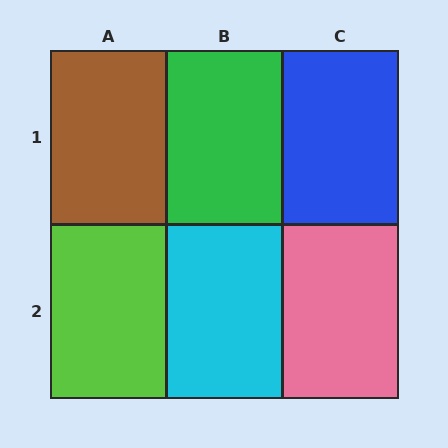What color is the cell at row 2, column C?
Pink.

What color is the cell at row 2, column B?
Cyan.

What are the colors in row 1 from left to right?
Brown, green, blue.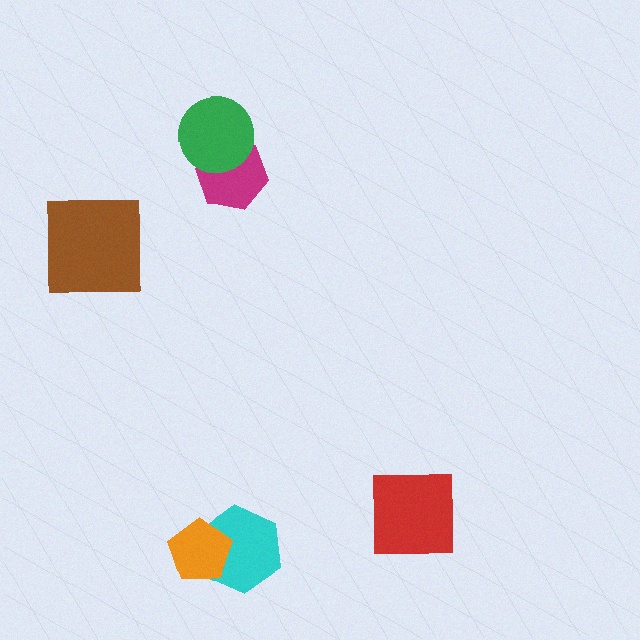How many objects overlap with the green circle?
1 object overlaps with the green circle.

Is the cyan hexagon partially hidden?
Yes, it is partially covered by another shape.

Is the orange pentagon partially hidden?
No, no other shape covers it.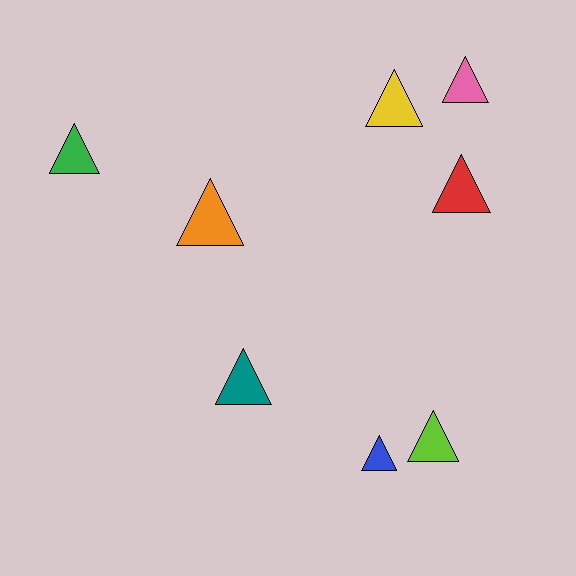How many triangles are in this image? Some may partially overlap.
There are 8 triangles.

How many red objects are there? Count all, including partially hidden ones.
There is 1 red object.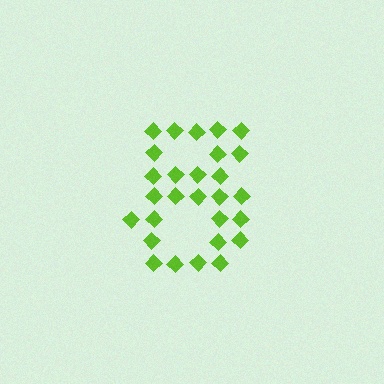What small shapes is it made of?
It is made of small diamonds.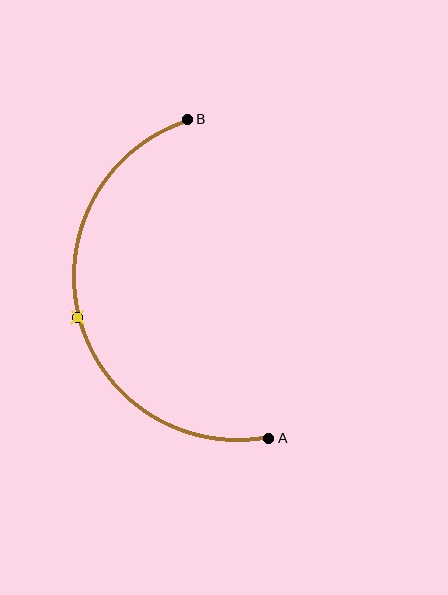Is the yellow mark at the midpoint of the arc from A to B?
Yes. The yellow mark lies on the arc at equal arc-length from both A and B — it is the arc midpoint.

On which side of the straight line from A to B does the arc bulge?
The arc bulges to the left of the straight line connecting A and B.